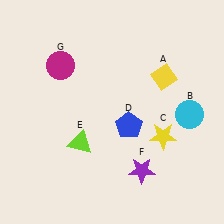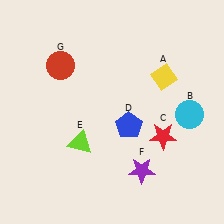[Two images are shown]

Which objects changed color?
C changed from yellow to red. G changed from magenta to red.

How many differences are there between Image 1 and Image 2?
There are 2 differences between the two images.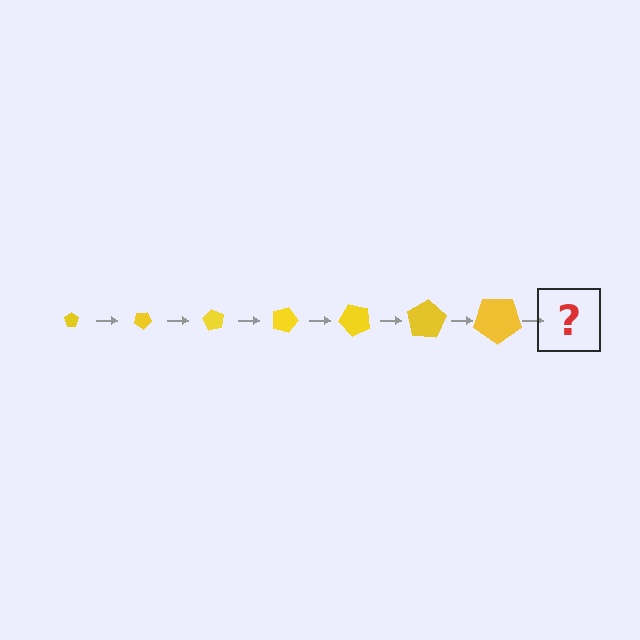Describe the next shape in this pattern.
It should be a pentagon, larger than the previous one and rotated 210 degrees from the start.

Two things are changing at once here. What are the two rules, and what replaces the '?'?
The two rules are that the pentagon grows larger each step and it rotates 30 degrees each step. The '?' should be a pentagon, larger than the previous one and rotated 210 degrees from the start.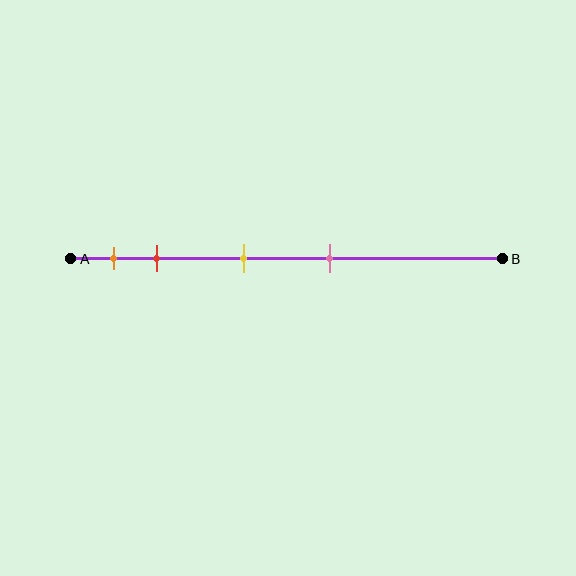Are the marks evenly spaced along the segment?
No, the marks are not evenly spaced.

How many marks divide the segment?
There are 4 marks dividing the segment.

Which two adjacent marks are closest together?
The orange and red marks are the closest adjacent pair.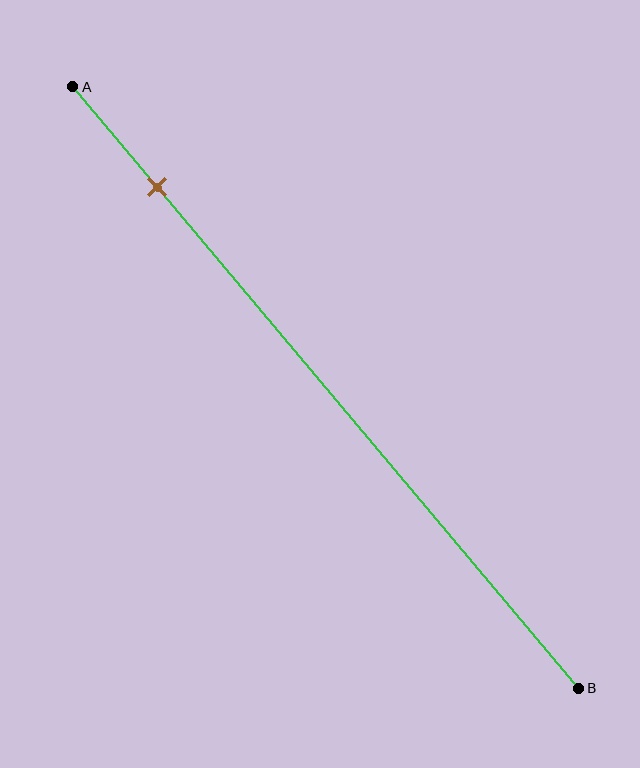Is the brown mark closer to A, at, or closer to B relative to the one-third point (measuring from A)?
The brown mark is closer to point A than the one-third point of segment AB.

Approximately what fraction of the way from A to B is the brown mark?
The brown mark is approximately 15% of the way from A to B.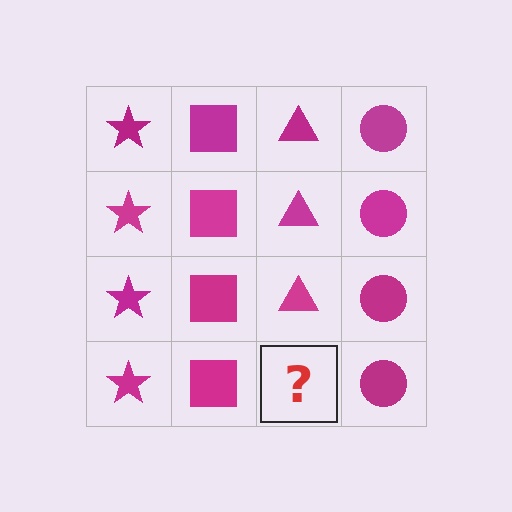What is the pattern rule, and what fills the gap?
The rule is that each column has a consistent shape. The gap should be filled with a magenta triangle.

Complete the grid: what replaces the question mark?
The question mark should be replaced with a magenta triangle.